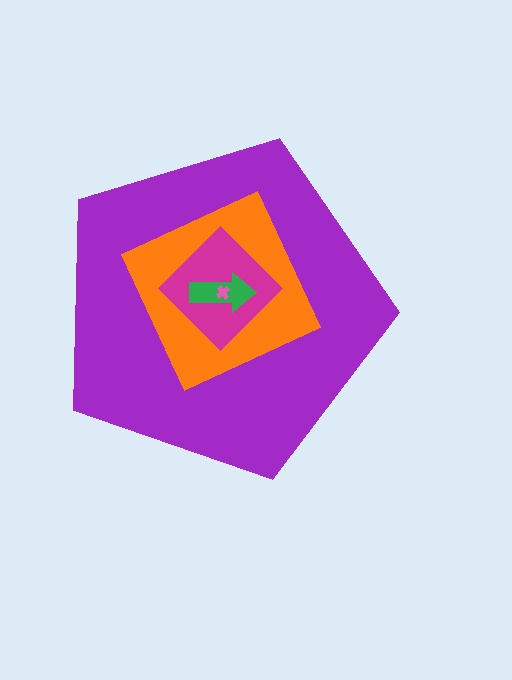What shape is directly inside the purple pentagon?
The orange square.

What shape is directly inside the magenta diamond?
The green arrow.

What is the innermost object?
The pink cross.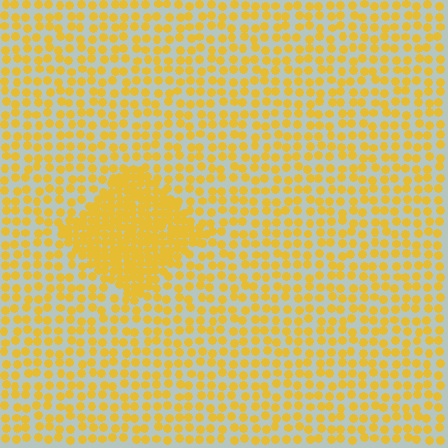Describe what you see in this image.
The image contains small yellow elements arranged at two different densities. A diamond-shaped region is visible where the elements are more densely packed than the surrounding area.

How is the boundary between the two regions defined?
The boundary is defined by a change in element density (approximately 2.2x ratio). All elements are the same color, size, and shape.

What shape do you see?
I see a diamond.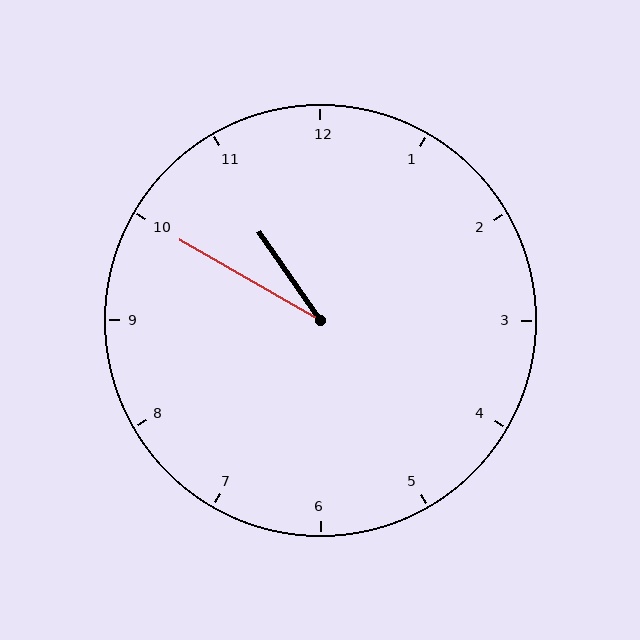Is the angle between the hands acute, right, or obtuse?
It is acute.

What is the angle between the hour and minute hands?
Approximately 25 degrees.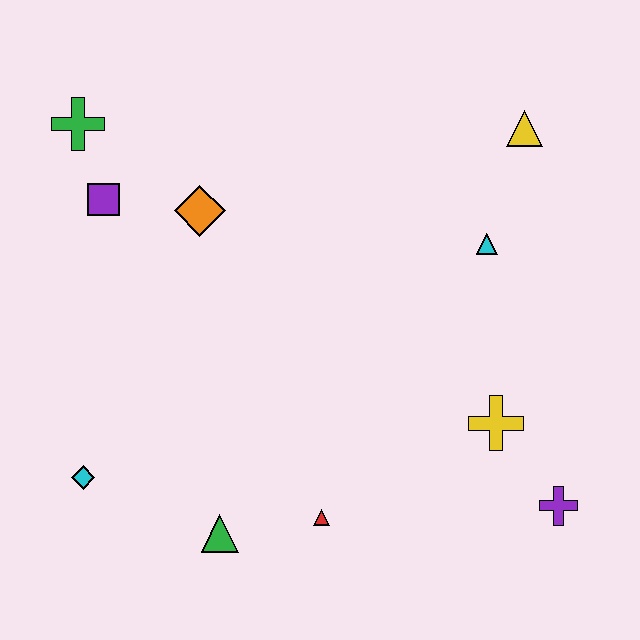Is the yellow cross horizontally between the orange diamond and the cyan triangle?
No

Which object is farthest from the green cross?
The purple cross is farthest from the green cross.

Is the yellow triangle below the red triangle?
No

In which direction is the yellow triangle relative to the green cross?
The yellow triangle is to the right of the green cross.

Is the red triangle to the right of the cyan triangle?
No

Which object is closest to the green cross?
The purple square is closest to the green cross.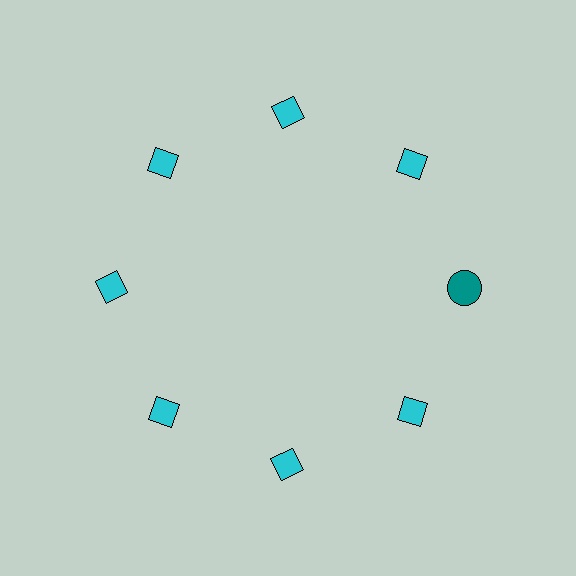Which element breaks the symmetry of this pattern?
The teal circle at roughly the 3 o'clock position breaks the symmetry. All other shapes are cyan diamonds.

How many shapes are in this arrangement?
There are 8 shapes arranged in a ring pattern.